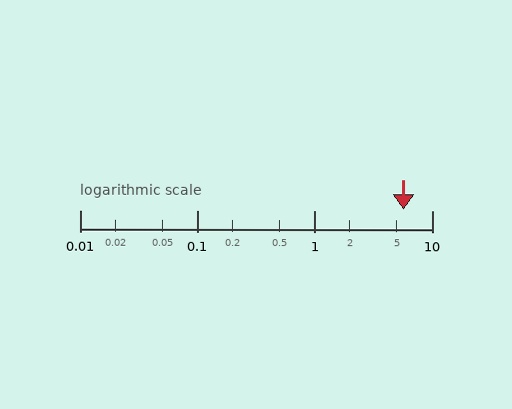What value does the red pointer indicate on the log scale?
The pointer indicates approximately 5.7.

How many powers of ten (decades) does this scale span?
The scale spans 3 decades, from 0.01 to 10.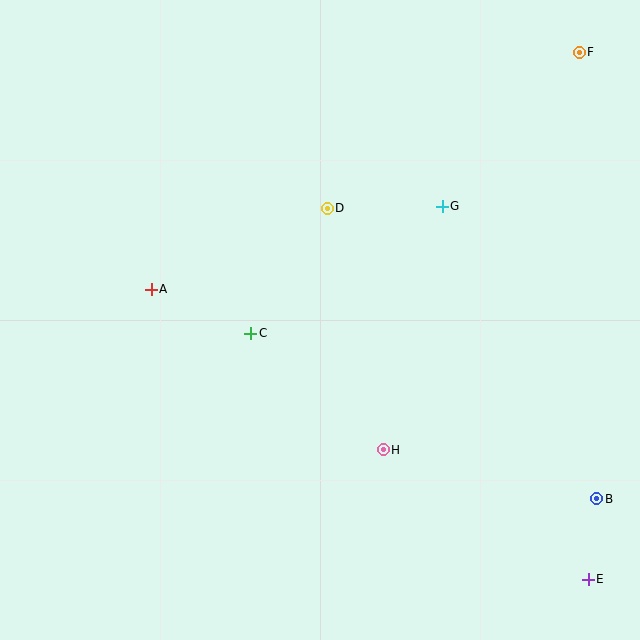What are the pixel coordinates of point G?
Point G is at (442, 206).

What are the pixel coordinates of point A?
Point A is at (151, 289).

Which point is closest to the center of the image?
Point C at (251, 333) is closest to the center.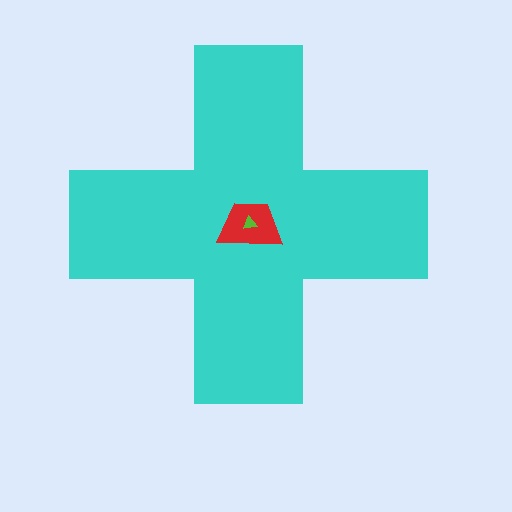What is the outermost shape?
The cyan cross.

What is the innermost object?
The lime triangle.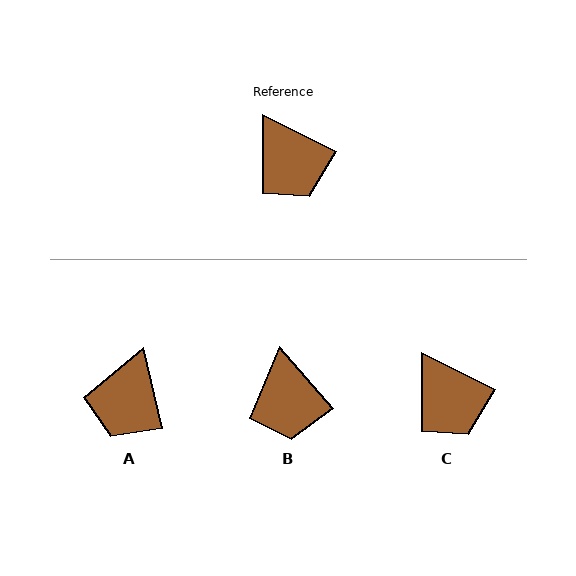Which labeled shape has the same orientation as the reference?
C.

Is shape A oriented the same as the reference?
No, it is off by about 51 degrees.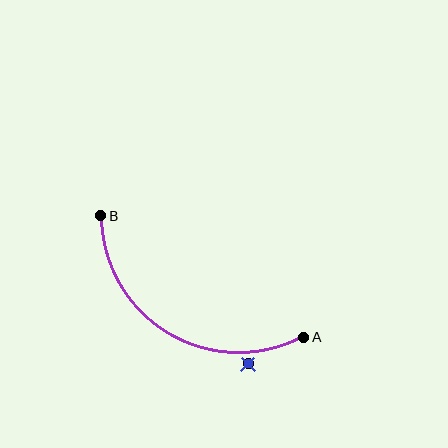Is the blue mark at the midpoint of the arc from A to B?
No — the blue mark does not lie on the arc at all. It sits slightly outside the curve.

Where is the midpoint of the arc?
The arc midpoint is the point on the curve farthest from the straight line joining A and B. It sits below that line.